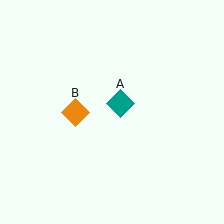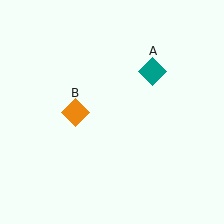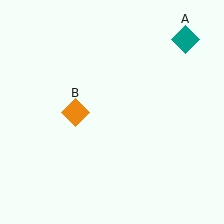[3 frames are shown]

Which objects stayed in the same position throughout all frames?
Orange diamond (object B) remained stationary.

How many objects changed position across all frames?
1 object changed position: teal diamond (object A).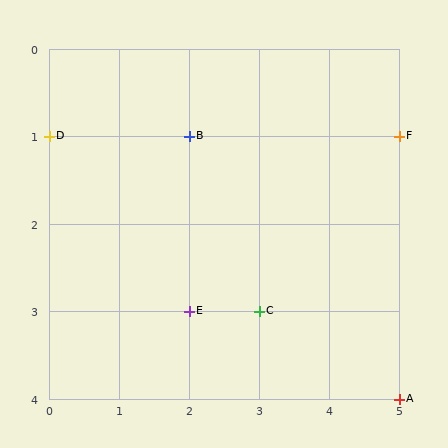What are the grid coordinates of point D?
Point D is at grid coordinates (0, 1).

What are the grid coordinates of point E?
Point E is at grid coordinates (2, 3).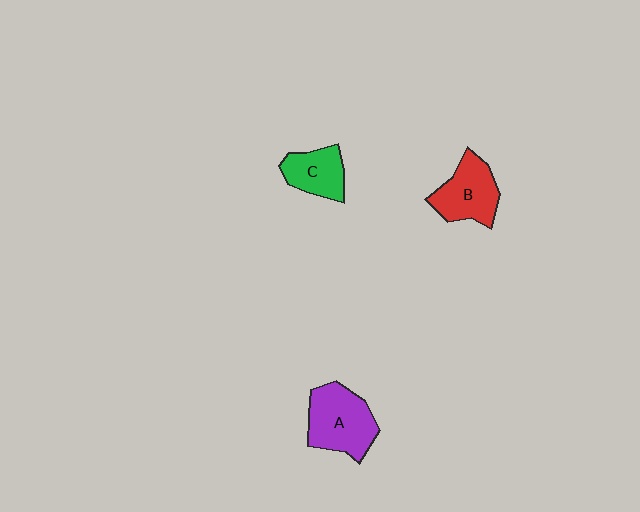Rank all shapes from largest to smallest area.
From largest to smallest: A (purple), B (red), C (green).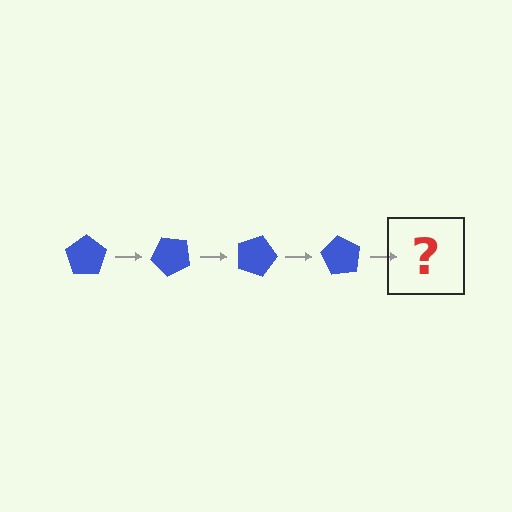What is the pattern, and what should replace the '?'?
The pattern is that the pentagon rotates 45 degrees each step. The '?' should be a blue pentagon rotated 180 degrees.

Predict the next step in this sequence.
The next step is a blue pentagon rotated 180 degrees.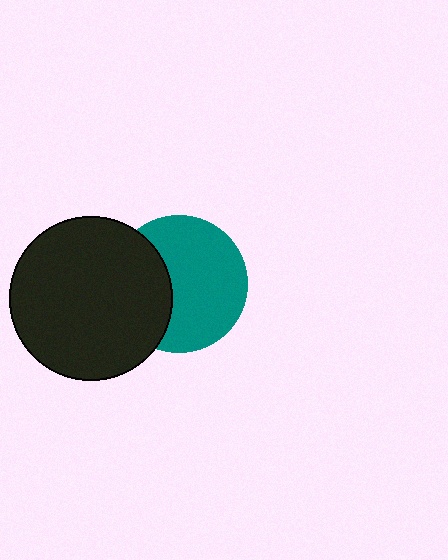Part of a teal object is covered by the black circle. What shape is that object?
It is a circle.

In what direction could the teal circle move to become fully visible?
The teal circle could move right. That would shift it out from behind the black circle entirely.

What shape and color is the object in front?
The object in front is a black circle.